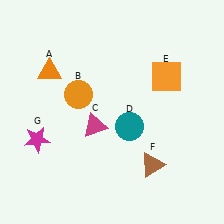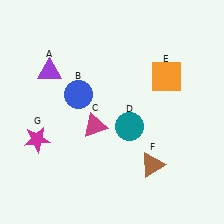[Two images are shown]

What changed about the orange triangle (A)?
In Image 1, A is orange. In Image 2, it changed to purple.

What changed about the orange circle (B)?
In Image 1, B is orange. In Image 2, it changed to blue.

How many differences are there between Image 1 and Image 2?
There are 2 differences between the two images.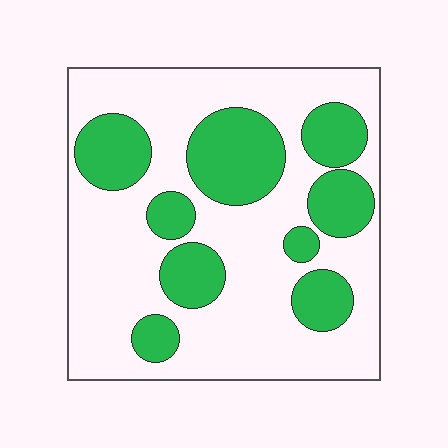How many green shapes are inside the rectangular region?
9.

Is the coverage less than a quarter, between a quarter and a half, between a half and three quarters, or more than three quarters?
Between a quarter and a half.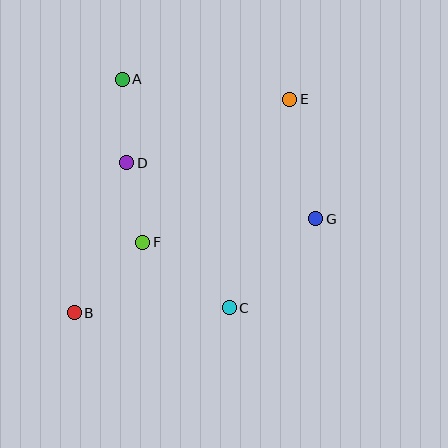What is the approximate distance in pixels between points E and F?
The distance between E and F is approximately 205 pixels.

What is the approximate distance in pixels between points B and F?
The distance between B and F is approximately 98 pixels.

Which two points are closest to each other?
Points D and F are closest to each other.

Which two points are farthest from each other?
Points B and E are farthest from each other.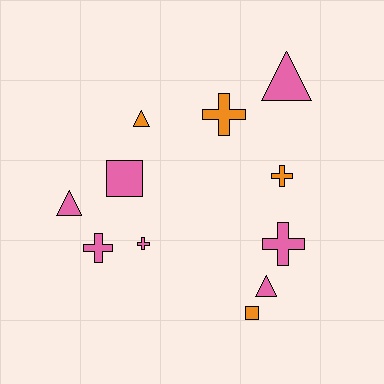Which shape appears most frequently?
Cross, with 5 objects.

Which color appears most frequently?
Pink, with 7 objects.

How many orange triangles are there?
There is 1 orange triangle.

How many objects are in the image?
There are 11 objects.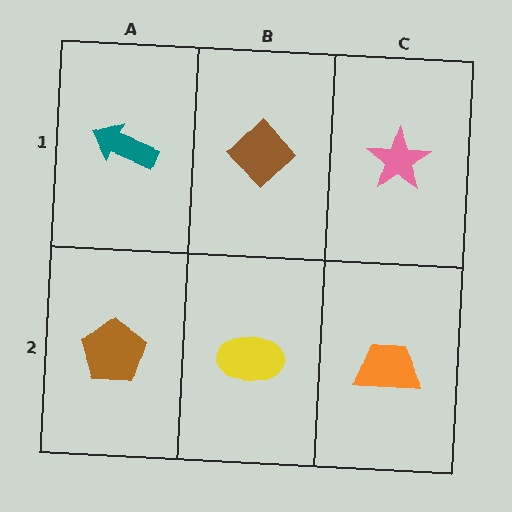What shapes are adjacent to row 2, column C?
A pink star (row 1, column C), a yellow ellipse (row 2, column B).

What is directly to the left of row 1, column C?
A brown diamond.